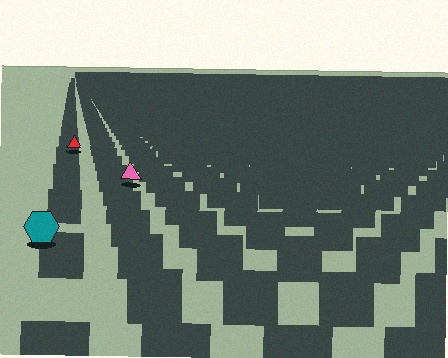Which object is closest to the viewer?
The teal hexagon is closest. The texture marks near it are larger and more spread out.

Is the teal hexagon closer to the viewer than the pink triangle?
Yes. The teal hexagon is closer — you can tell from the texture gradient: the ground texture is coarser near it.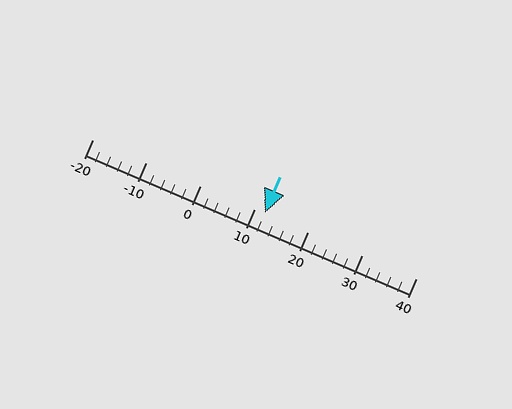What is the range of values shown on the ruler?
The ruler shows values from -20 to 40.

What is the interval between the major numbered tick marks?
The major tick marks are spaced 10 units apart.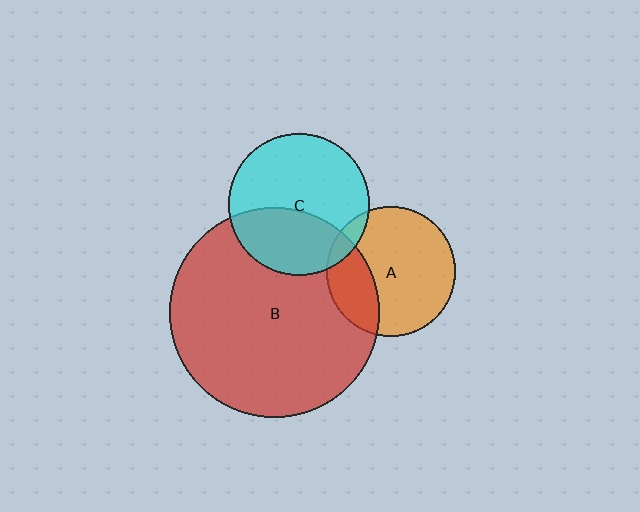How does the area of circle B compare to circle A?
Approximately 2.6 times.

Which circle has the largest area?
Circle B (red).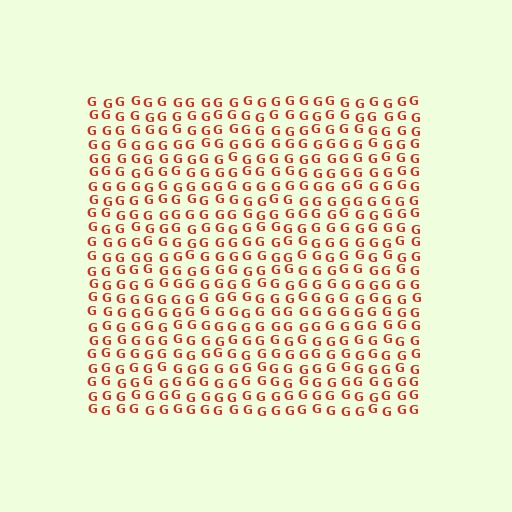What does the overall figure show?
The overall figure shows a square.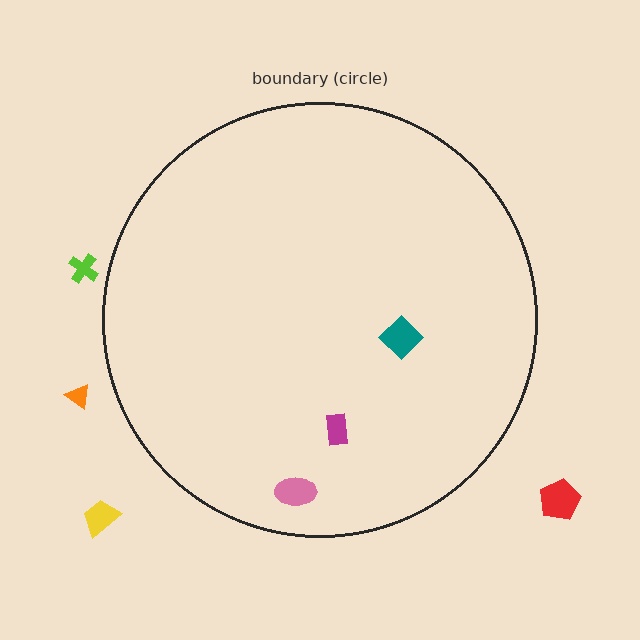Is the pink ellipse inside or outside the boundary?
Inside.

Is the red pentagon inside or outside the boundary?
Outside.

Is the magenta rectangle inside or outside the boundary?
Inside.